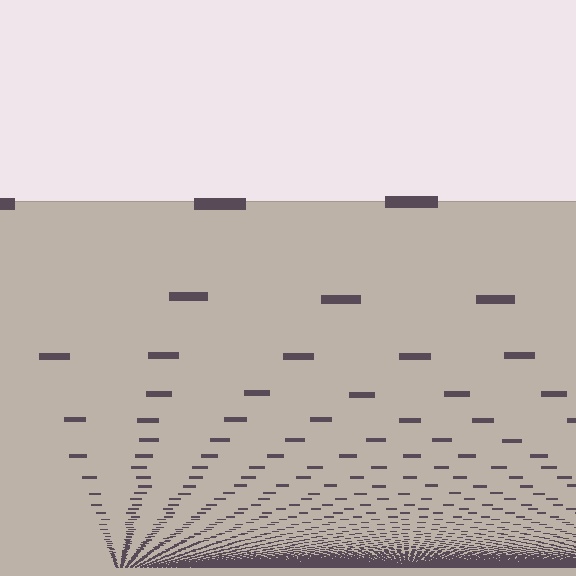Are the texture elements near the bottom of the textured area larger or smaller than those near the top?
Smaller. The gradient is inverted — elements near the bottom are smaller and denser.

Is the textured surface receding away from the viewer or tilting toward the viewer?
The surface appears to tilt toward the viewer. Texture elements get larger and sparser toward the top.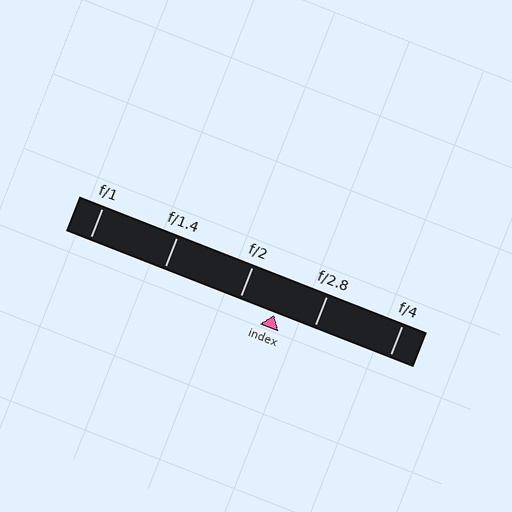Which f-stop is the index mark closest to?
The index mark is closest to f/2.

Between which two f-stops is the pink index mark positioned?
The index mark is between f/2 and f/2.8.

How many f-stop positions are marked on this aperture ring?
There are 5 f-stop positions marked.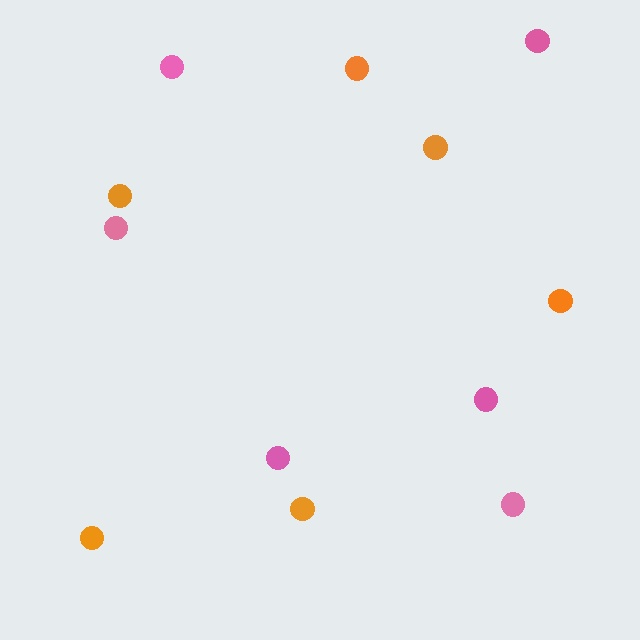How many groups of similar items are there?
There are 2 groups: one group of pink circles (6) and one group of orange circles (6).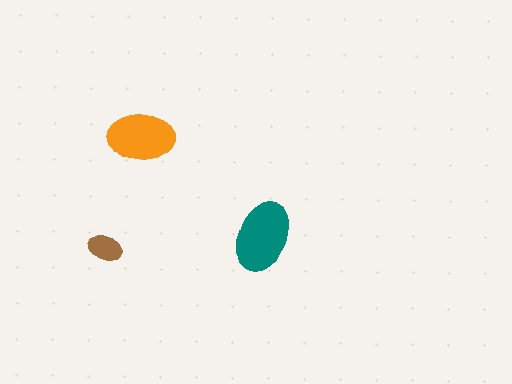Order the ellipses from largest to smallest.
the teal one, the orange one, the brown one.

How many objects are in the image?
There are 3 objects in the image.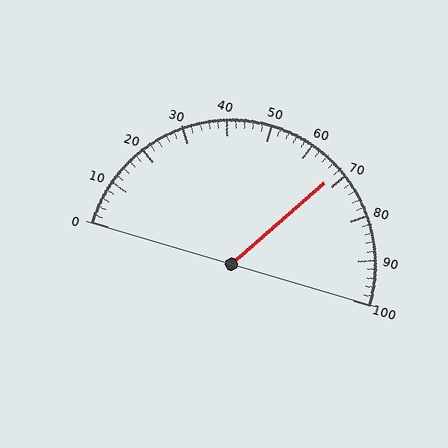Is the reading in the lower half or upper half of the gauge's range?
The reading is in the upper half of the range (0 to 100).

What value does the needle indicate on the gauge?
The needle indicates approximately 68.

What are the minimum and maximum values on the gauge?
The gauge ranges from 0 to 100.